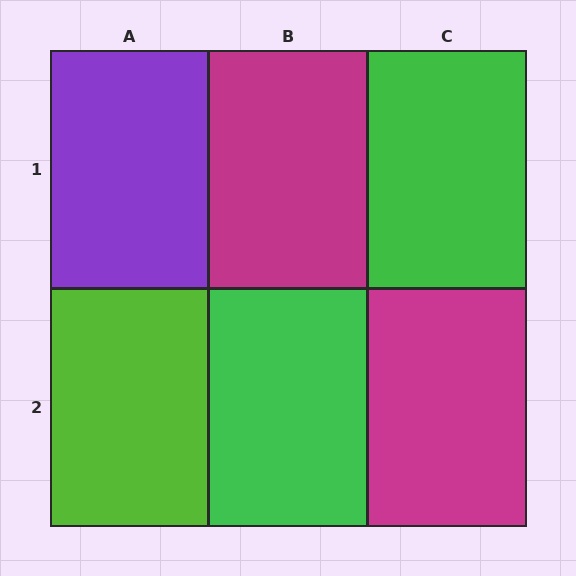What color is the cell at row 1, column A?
Purple.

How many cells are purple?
1 cell is purple.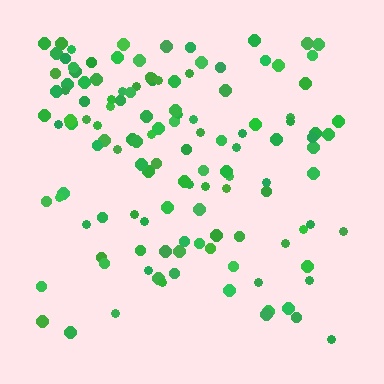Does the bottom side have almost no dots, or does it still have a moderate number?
Still a moderate number, just noticeably fewer than the top.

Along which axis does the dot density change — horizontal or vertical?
Vertical.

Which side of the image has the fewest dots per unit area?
The bottom.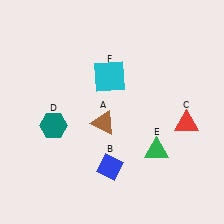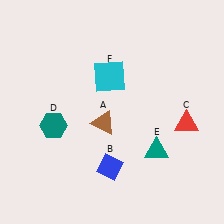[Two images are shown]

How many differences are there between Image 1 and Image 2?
There is 1 difference between the two images.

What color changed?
The triangle (E) changed from green in Image 1 to teal in Image 2.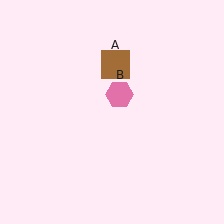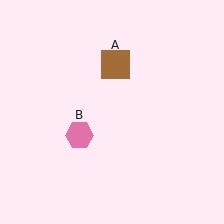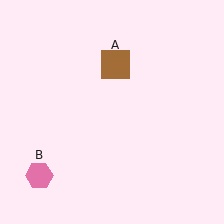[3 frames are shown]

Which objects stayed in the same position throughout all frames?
Brown square (object A) remained stationary.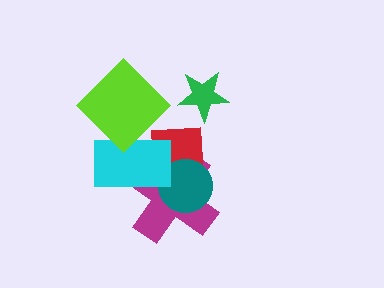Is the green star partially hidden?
No, no other shape covers it.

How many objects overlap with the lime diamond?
2 objects overlap with the lime diamond.